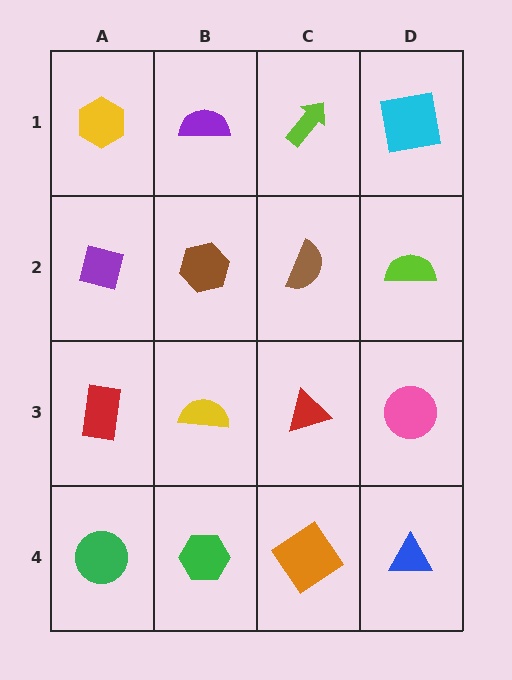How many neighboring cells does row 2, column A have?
3.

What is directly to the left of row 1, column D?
A lime arrow.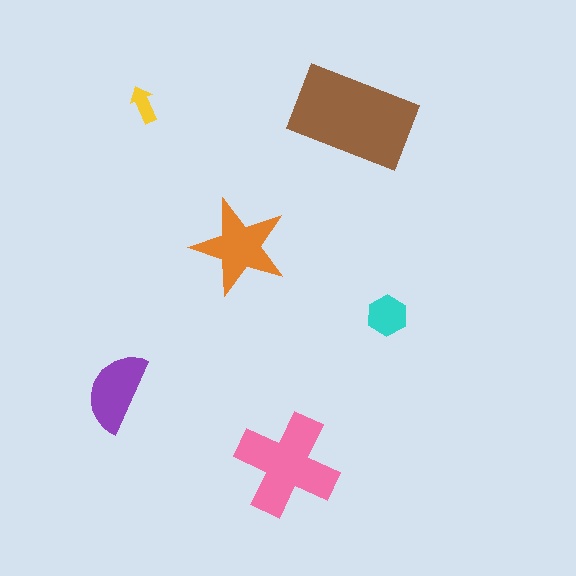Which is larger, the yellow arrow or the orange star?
The orange star.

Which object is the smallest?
The yellow arrow.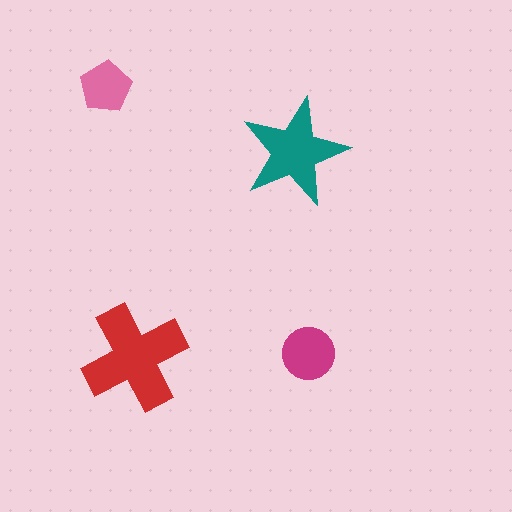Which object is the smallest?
The pink pentagon.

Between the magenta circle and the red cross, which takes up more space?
The red cross.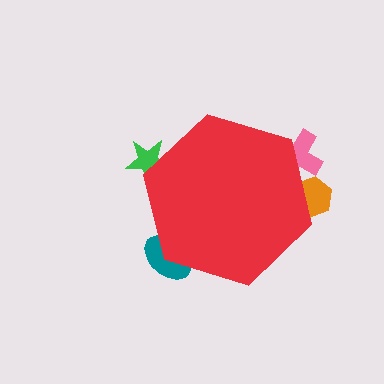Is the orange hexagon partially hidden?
Yes, the orange hexagon is partially hidden behind the red hexagon.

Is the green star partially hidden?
Yes, the green star is partially hidden behind the red hexagon.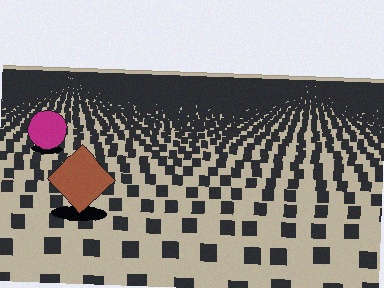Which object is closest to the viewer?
The brown diamond is closest. The texture marks near it are larger and more spread out.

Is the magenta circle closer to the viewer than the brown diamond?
No. The brown diamond is closer — you can tell from the texture gradient: the ground texture is coarser near it.